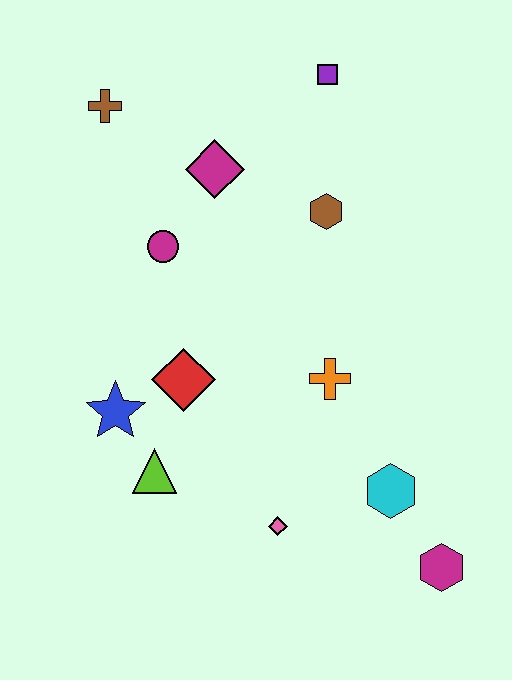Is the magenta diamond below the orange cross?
No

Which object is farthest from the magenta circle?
The magenta hexagon is farthest from the magenta circle.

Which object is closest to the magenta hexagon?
The cyan hexagon is closest to the magenta hexagon.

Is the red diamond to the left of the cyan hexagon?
Yes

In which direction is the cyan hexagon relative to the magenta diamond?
The cyan hexagon is below the magenta diamond.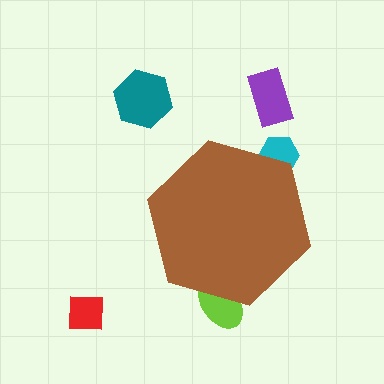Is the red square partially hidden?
No, the red square is fully visible.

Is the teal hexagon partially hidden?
No, the teal hexagon is fully visible.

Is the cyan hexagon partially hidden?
Yes, the cyan hexagon is partially hidden behind the brown hexagon.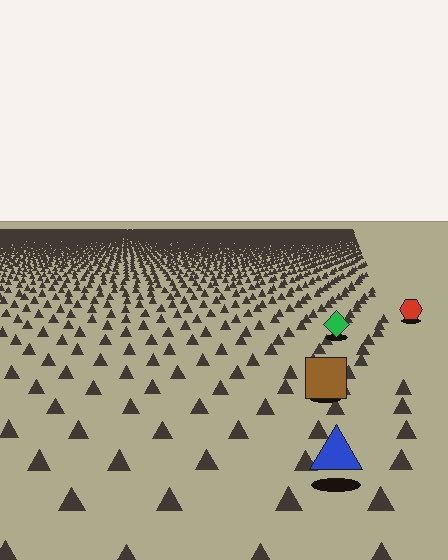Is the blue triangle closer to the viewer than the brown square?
Yes. The blue triangle is closer — you can tell from the texture gradient: the ground texture is coarser near it.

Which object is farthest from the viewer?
The red hexagon is farthest from the viewer. It appears smaller and the ground texture around it is denser.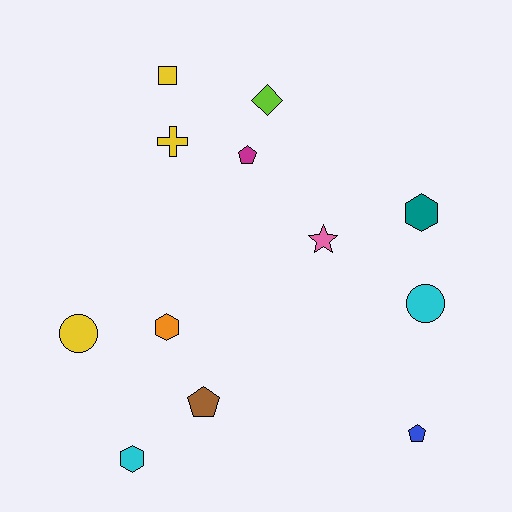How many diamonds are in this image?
There is 1 diamond.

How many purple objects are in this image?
There are no purple objects.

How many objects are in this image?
There are 12 objects.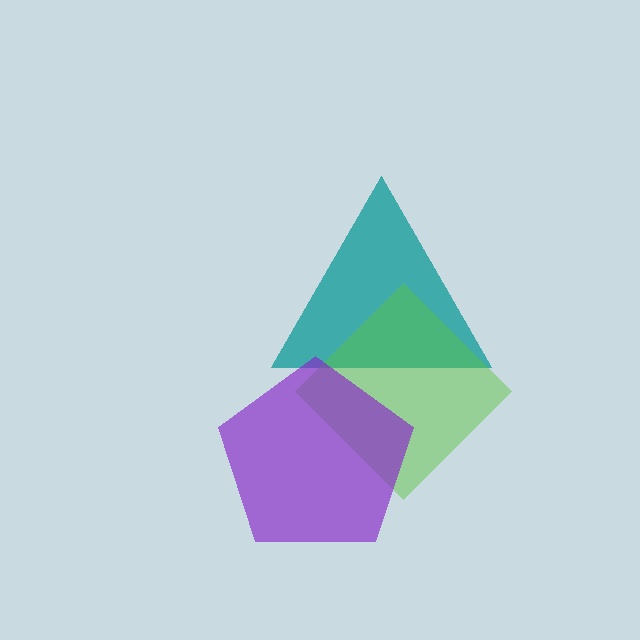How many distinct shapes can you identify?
There are 3 distinct shapes: a teal triangle, a lime diamond, a purple pentagon.